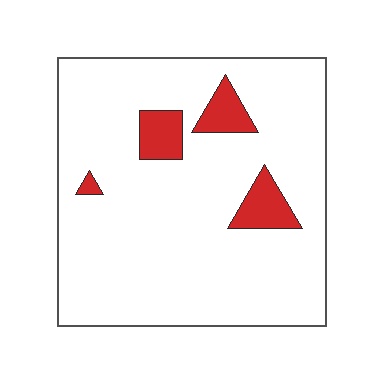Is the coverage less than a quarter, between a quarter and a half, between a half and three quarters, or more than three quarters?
Less than a quarter.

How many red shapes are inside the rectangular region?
4.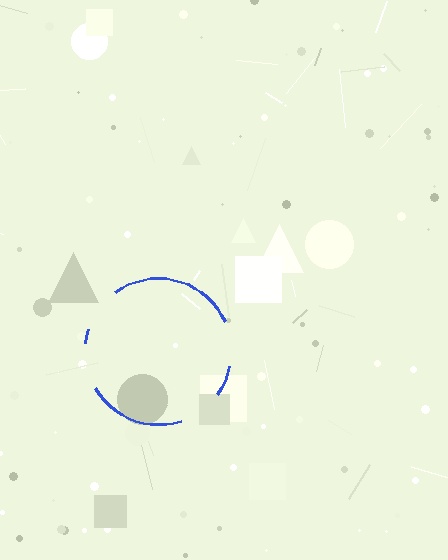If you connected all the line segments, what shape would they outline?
They would outline a circle.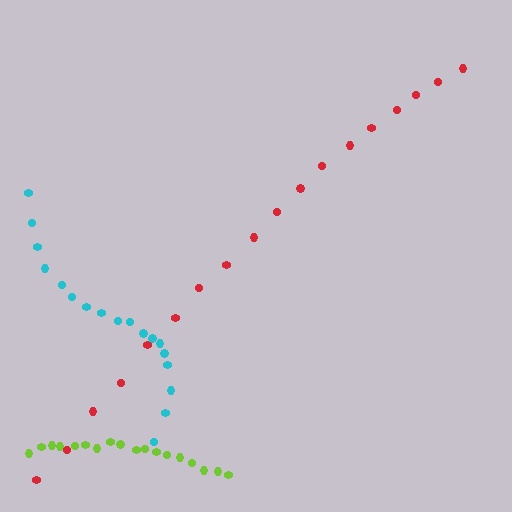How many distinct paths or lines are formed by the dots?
There are 3 distinct paths.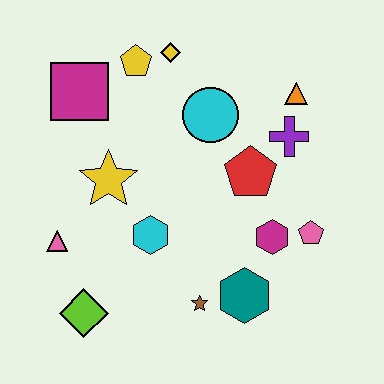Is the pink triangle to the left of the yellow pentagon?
Yes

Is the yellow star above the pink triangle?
Yes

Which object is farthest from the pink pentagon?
The magenta square is farthest from the pink pentagon.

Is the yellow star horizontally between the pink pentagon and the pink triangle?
Yes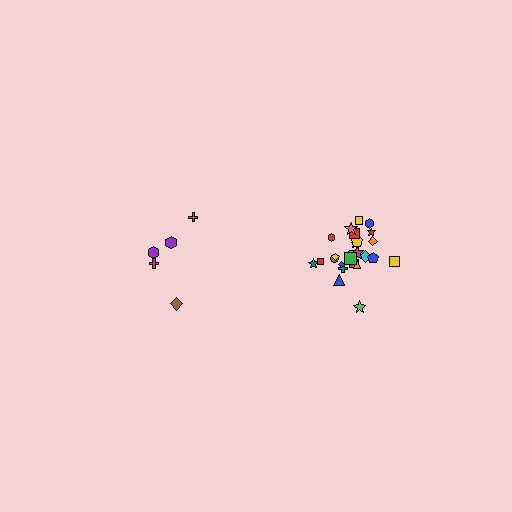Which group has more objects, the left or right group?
The right group.